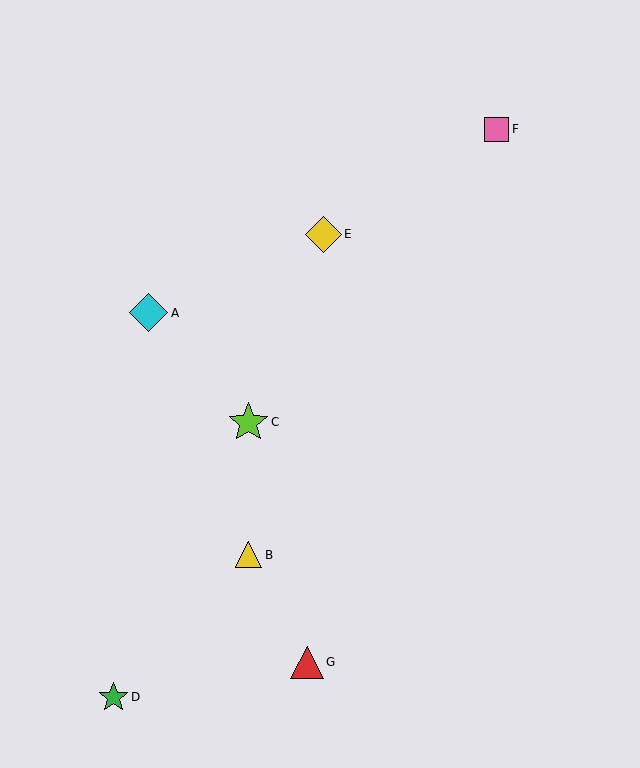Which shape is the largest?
The lime star (labeled C) is the largest.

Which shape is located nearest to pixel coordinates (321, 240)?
The yellow diamond (labeled E) at (324, 234) is nearest to that location.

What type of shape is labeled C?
Shape C is a lime star.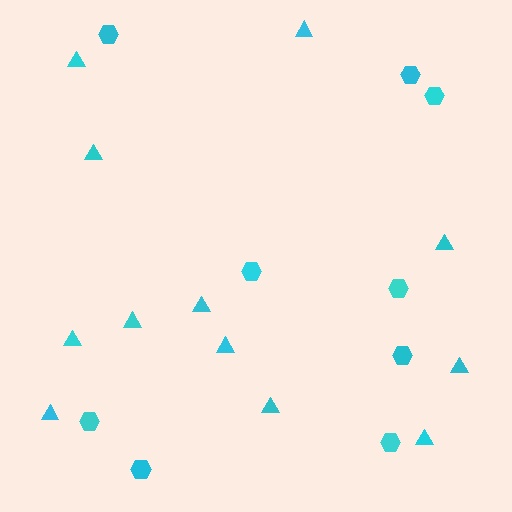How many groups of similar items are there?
There are 2 groups: one group of triangles (12) and one group of hexagons (9).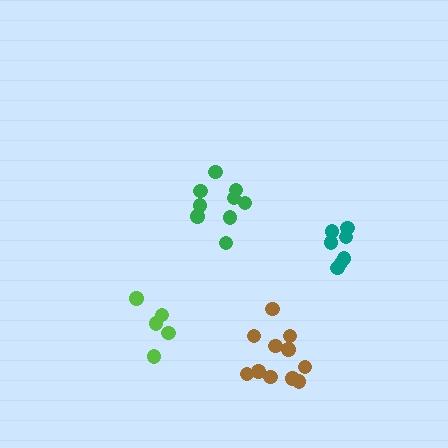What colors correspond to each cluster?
The clusters are colored: brown, teal, lime, green.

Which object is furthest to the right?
The teal cluster is rightmost.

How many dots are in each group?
Group 1: 11 dots, Group 2: 7 dots, Group 3: 5 dots, Group 4: 9 dots (32 total).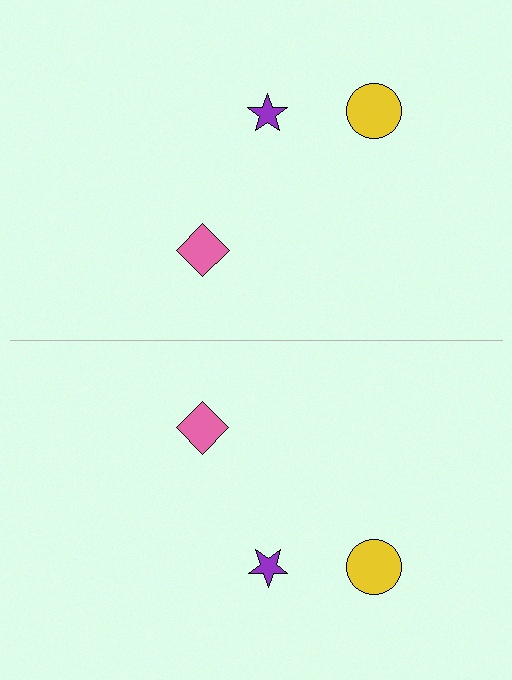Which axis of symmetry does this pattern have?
The pattern has a horizontal axis of symmetry running through the center of the image.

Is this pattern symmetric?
Yes, this pattern has bilateral (reflection) symmetry.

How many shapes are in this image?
There are 6 shapes in this image.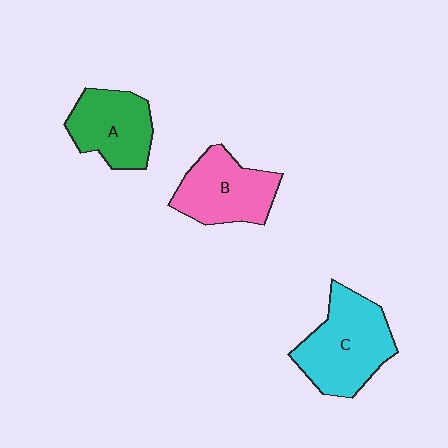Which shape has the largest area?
Shape C (cyan).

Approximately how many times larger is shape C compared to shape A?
Approximately 1.3 times.